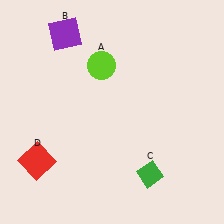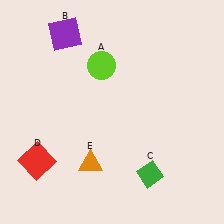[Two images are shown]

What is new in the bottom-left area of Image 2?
An orange triangle (E) was added in the bottom-left area of Image 2.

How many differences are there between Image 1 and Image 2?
There is 1 difference between the two images.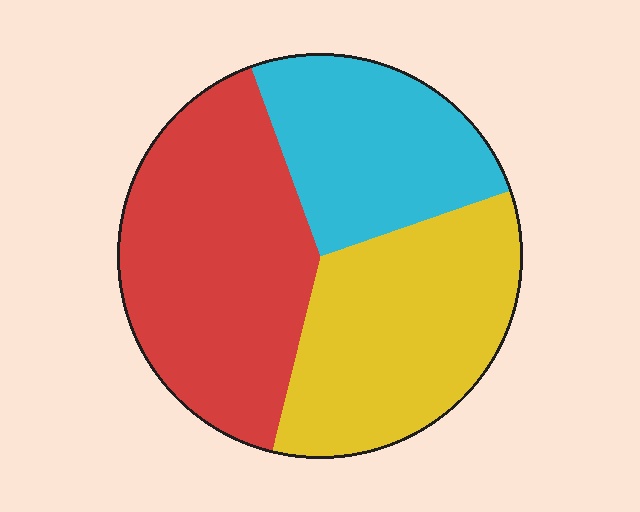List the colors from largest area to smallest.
From largest to smallest: red, yellow, cyan.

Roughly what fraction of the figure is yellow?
Yellow takes up about one third (1/3) of the figure.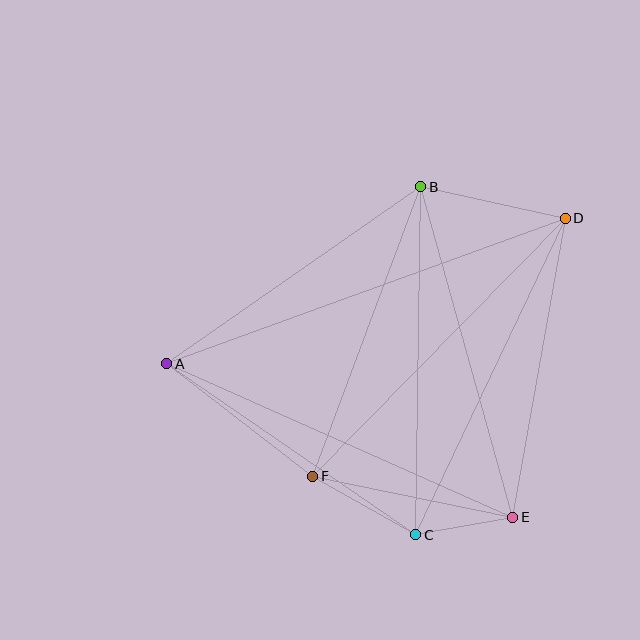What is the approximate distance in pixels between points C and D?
The distance between C and D is approximately 350 pixels.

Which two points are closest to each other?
Points C and E are closest to each other.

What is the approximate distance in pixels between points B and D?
The distance between B and D is approximately 148 pixels.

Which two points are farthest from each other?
Points A and D are farthest from each other.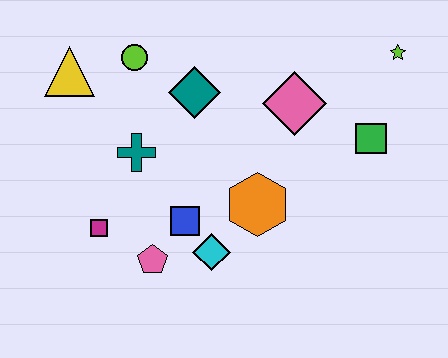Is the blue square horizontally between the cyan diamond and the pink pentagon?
Yes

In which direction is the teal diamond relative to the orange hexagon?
The teal diamond is above the orange hexagon.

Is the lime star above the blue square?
Yes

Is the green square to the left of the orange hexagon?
No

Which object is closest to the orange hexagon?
The cyan diamond is closest to the orange hexagon.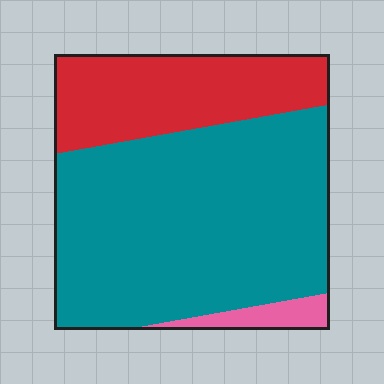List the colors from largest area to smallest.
From largest to smallest: teal, red, pink.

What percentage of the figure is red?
Red covers about 25% of the figure.